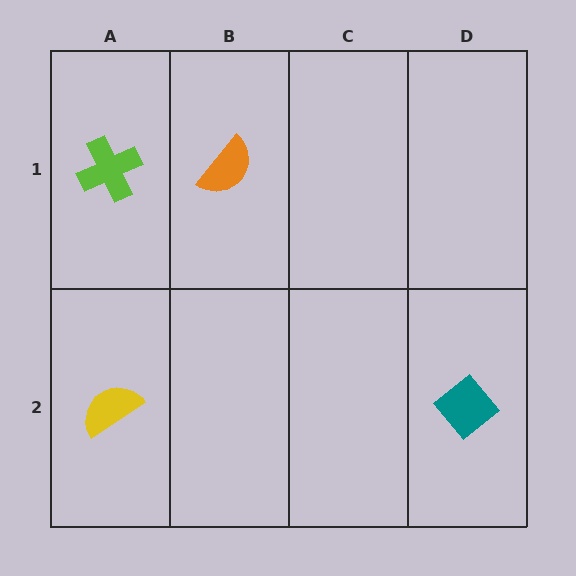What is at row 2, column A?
A yellow semicircle.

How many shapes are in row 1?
2 shapes.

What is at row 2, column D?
A teal diamond.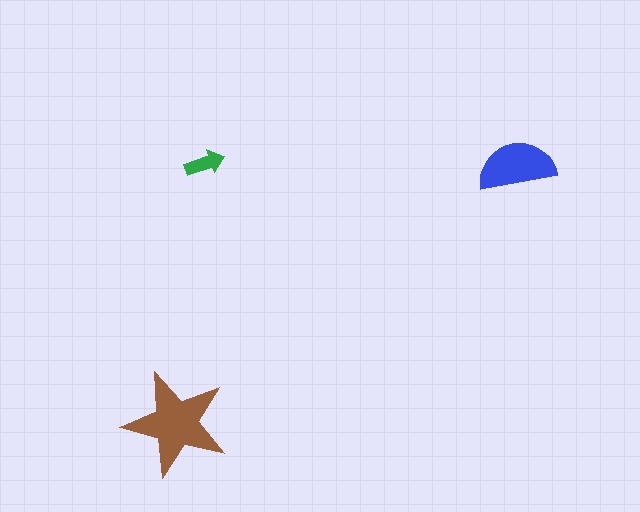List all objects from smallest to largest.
The green arrow, the blue semicircle, the brown star.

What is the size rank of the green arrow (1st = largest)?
3rd.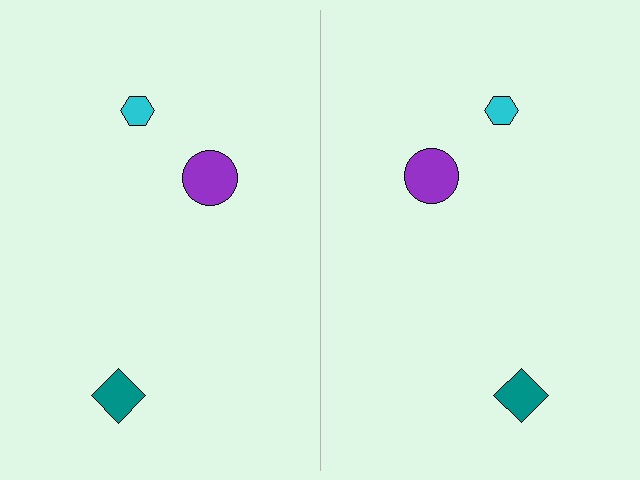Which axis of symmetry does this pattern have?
The pattern has a vertical axis of symmetry running through the center of the image.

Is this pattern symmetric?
Yes, this pattern has bilateral (reflection) symmetry.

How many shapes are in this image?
There are 6 shapes in this image.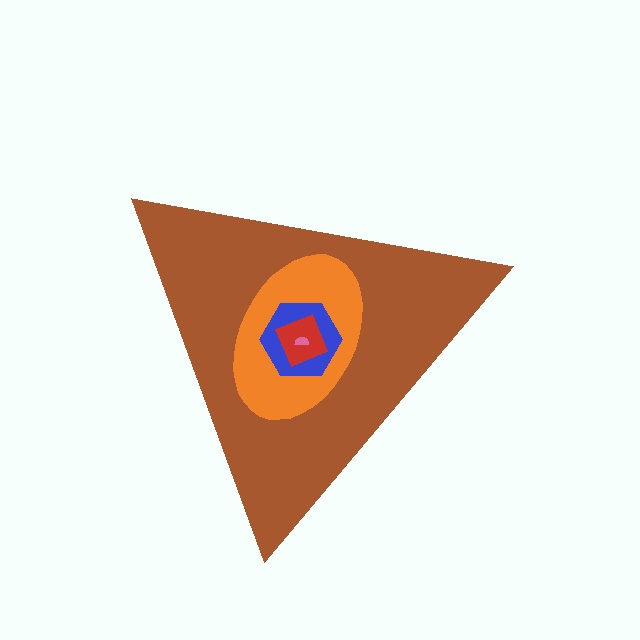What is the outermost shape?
The brown triangle.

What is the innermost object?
The pink semicircle.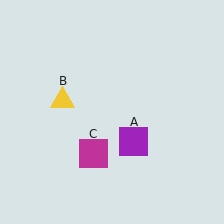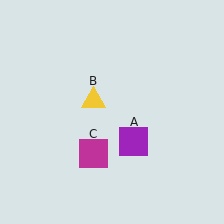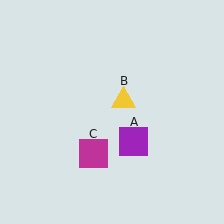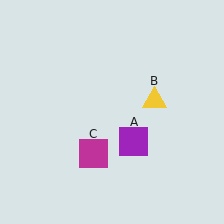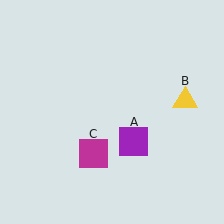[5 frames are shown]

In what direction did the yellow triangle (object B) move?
The yellow triangle (object B) moved right.